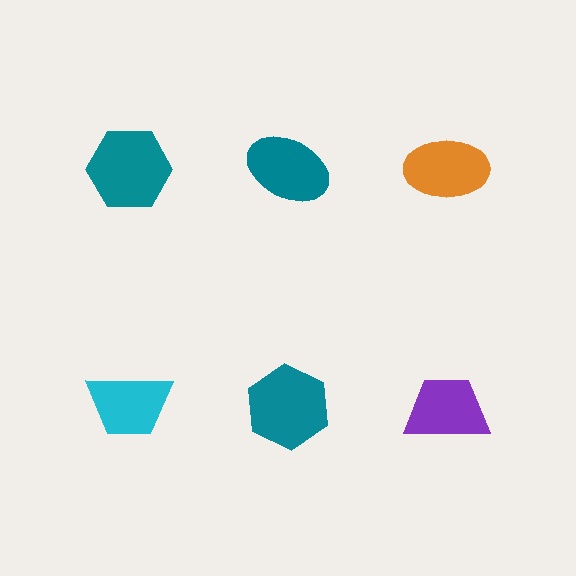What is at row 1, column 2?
A teal ellipse.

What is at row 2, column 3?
A purple trapezoid.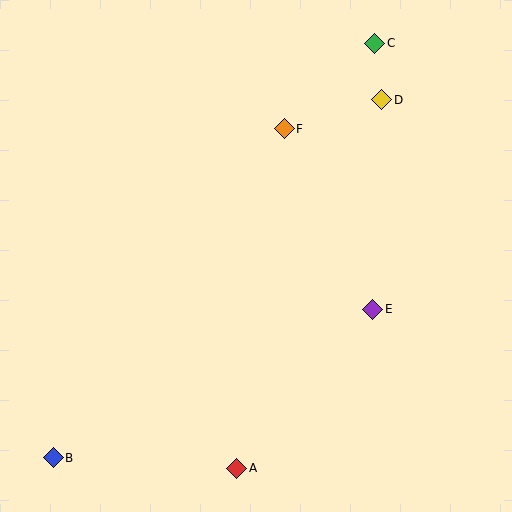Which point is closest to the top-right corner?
Point C is closest to the top-right corner.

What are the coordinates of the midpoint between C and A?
The midpoint between C and A is at (306, 256).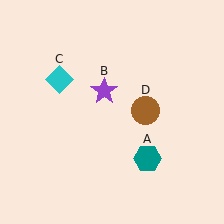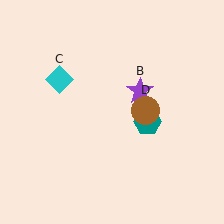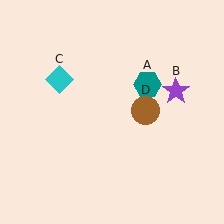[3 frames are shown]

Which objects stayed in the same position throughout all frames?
Cyan diamond (object C) and brown circle (object D) remained stationary.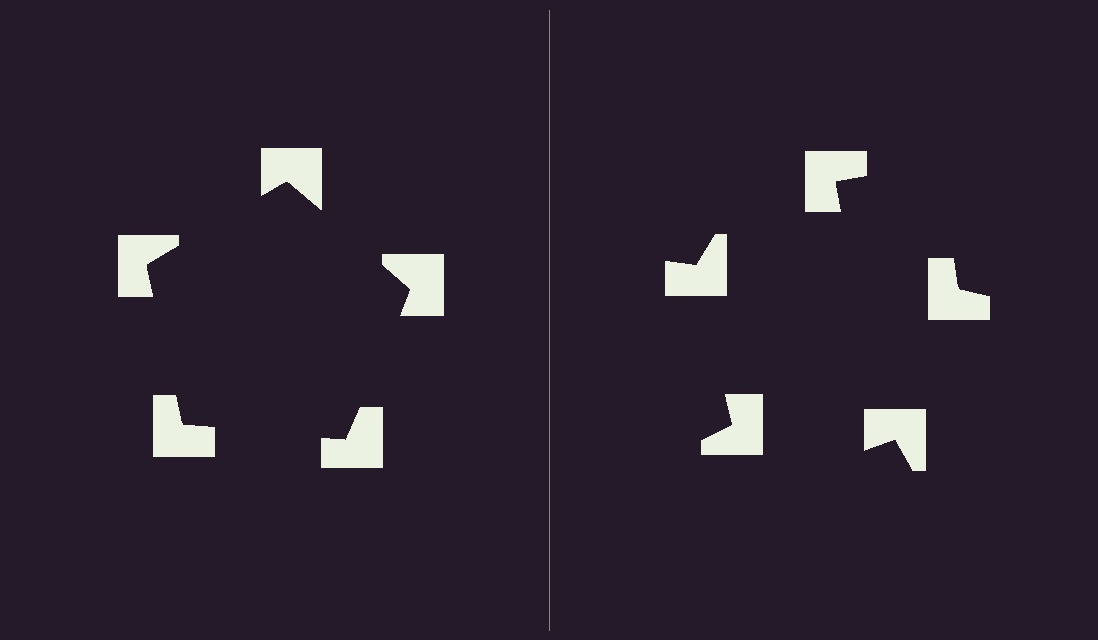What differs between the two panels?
The notched squares are positioned identically on both sides; only the wedge orientations differ. On the left they align to a pentagon; on the right they are misaligned.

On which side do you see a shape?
An illusory pentagon appears on the left side. On the right side the wedge cuts are rotated, so no coherent shape forms.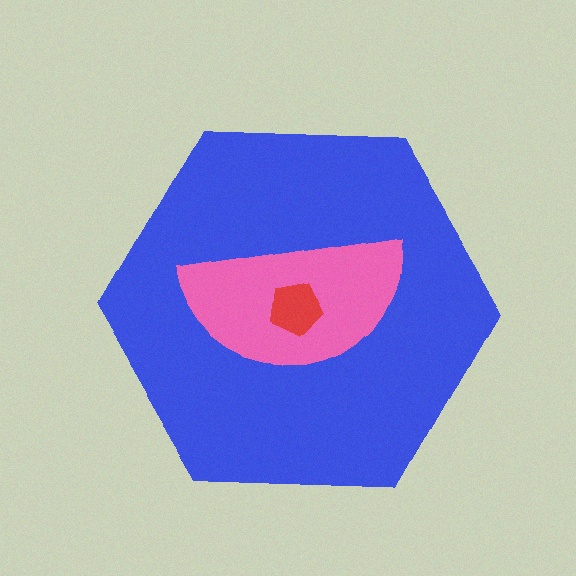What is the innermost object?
The red pentagon.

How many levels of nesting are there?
3.